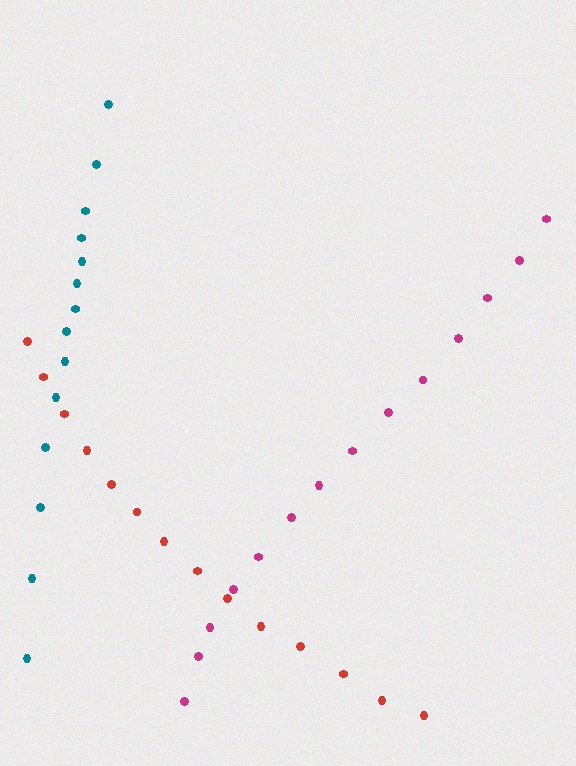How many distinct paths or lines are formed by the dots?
There are 3 distinct paths.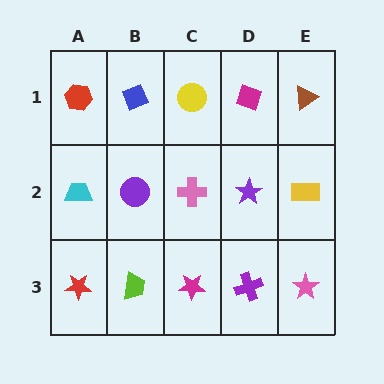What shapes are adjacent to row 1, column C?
A pink cross (row 2, column C), a blue diamond (row 1, column B), a magenta diamond (row 1, column D).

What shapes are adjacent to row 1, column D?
A purple star (row 2, column D), a yellow circle (row 1, column C), a brown triangle (row 1, column E).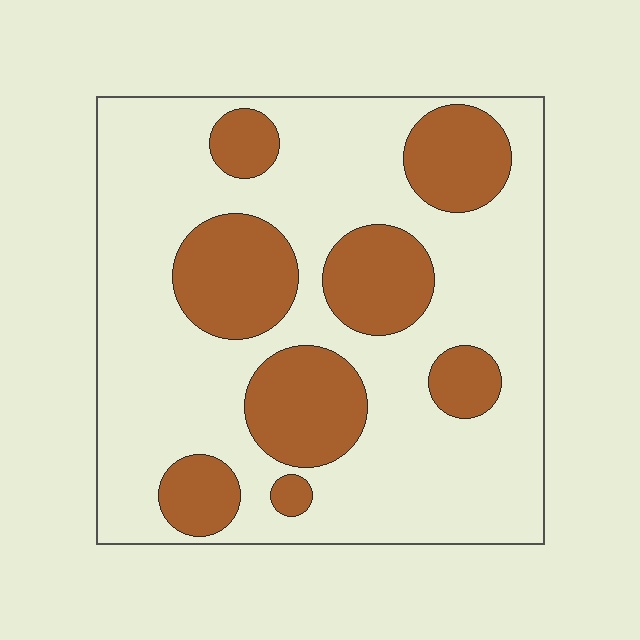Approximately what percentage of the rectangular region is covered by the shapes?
Approximately 30%.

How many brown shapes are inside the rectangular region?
8.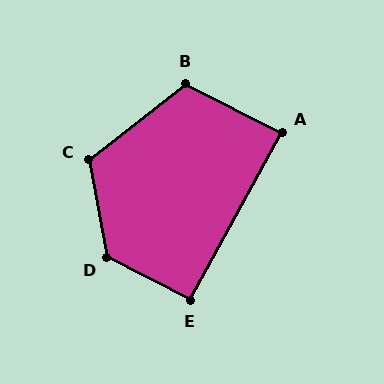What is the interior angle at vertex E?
Approximately 92 degrees (approximately right).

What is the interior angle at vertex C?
Approximately 118 degrees (obtuse).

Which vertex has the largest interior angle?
D, at approximately 127 degrees.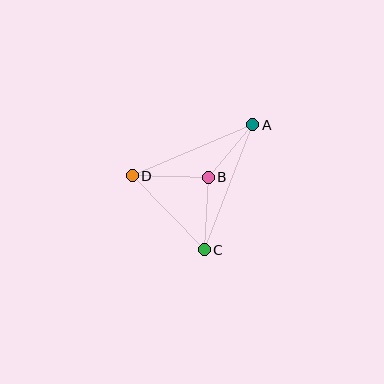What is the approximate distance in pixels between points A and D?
The distance between A and D is approximately 131 pixels.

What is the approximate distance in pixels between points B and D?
The distance between B and D is approximately 76 pixels.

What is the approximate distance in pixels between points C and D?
The distance between C and D is approximately 103 pixels.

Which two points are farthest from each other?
Points A and C are farthest from each other.